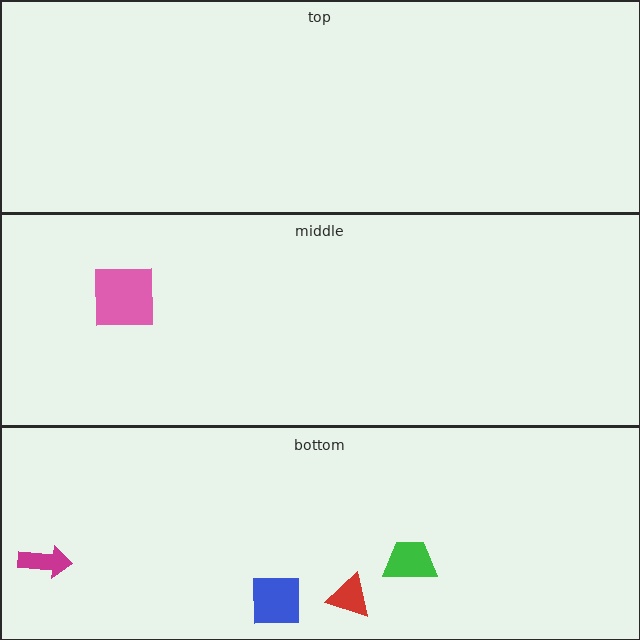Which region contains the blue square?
The bottom region.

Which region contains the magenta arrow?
The bottom region.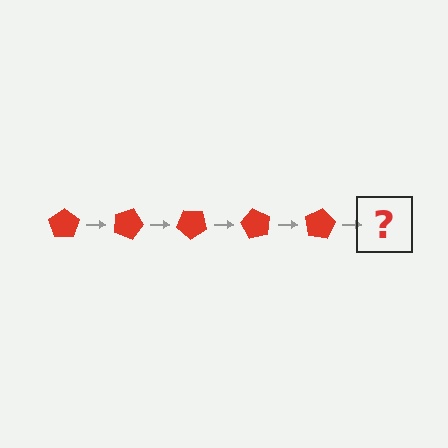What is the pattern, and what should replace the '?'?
The pattern is that the pentagon rotates 20 degrees each step. The '?' should be a red pentagon rotated 100 degrees.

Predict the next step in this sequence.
The next step is a red pentagon rotated 100 degrees.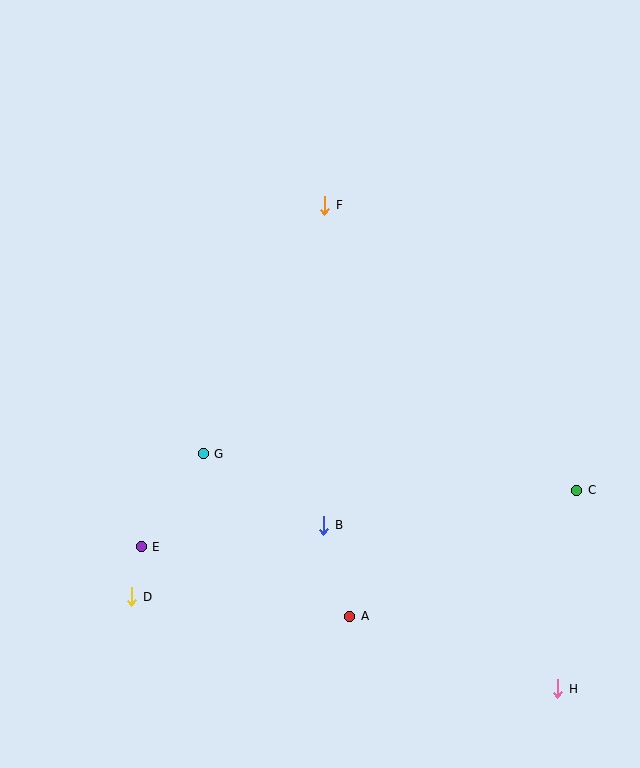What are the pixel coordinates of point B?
Point B is at (324, 525).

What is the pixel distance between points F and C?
The distance between F and C is 381 pixels.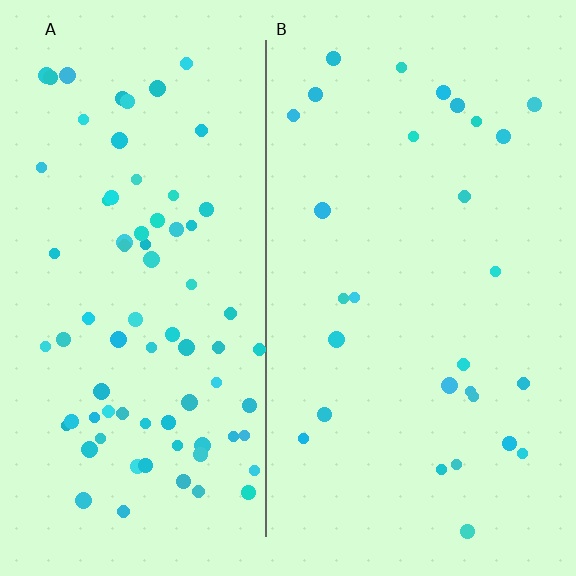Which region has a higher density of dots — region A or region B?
A (the left).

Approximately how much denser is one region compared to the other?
Approximately 2.7× — region A over region B.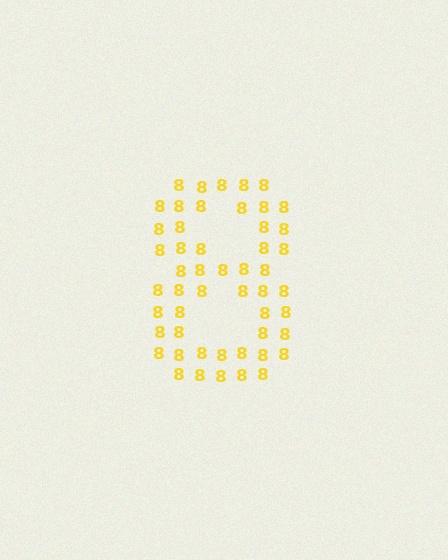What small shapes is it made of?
It is made of small digit 8's.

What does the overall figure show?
The overall figure shows the digit 8.